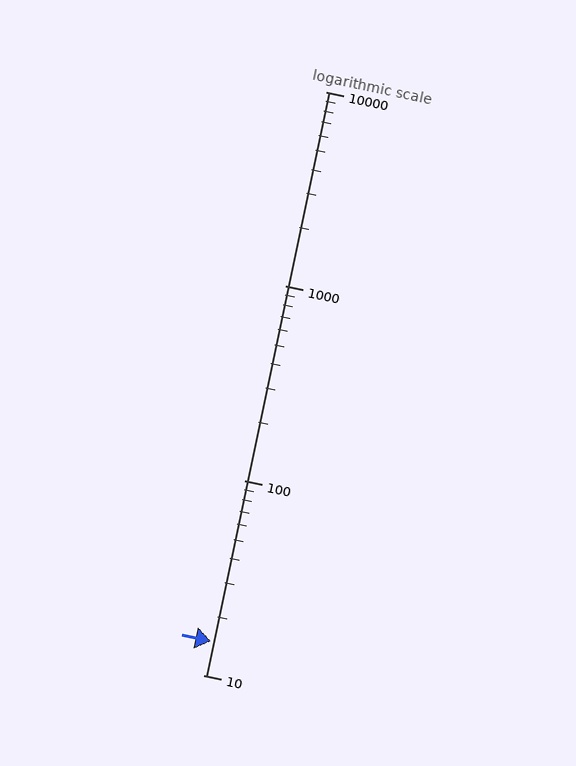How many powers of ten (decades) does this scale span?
The scale spans 3 decades, from 10 to 10000.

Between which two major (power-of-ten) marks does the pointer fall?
The pointer is between 10 and 100.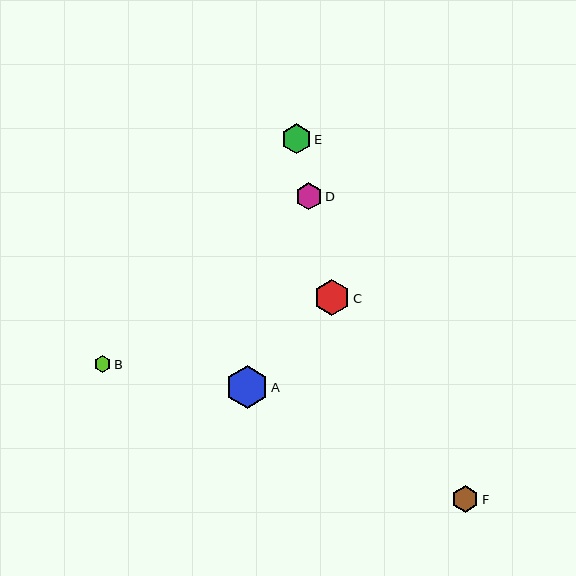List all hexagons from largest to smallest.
From largest to smallest: A, C, E, F, D, B.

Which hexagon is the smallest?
Hexagon B is the smallest with a size of approximately 17 pixels.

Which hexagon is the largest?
Hexagon A is the largest with a size of approximately 42 pixels.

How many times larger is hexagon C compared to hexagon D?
Hexagon C is approximately 1.3 times the size of hexagon D.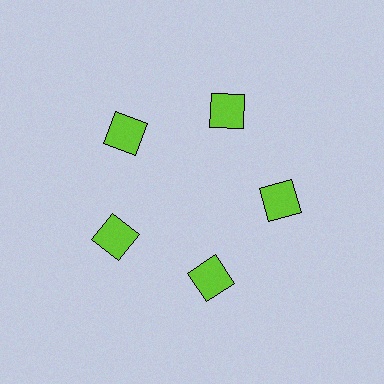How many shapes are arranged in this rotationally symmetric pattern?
There are 5 shapes, arranged in 5 groups of 1.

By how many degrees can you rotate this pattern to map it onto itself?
The pattern maps onto itself every 72 degrees of rotation.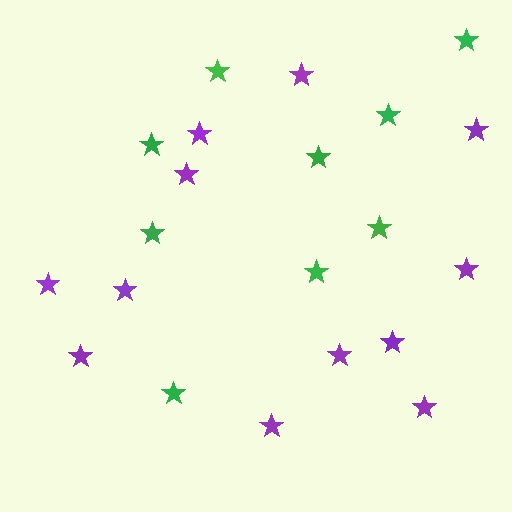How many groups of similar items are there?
There are 2 groups: one group of purple stars (12) and one group of green stars (9).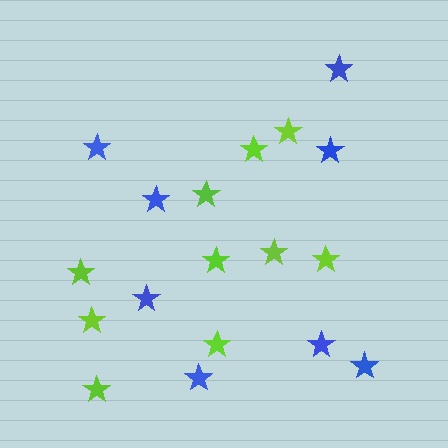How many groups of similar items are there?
There are 2 groups: one group of blue stars (8) and one group of lime stars (10).